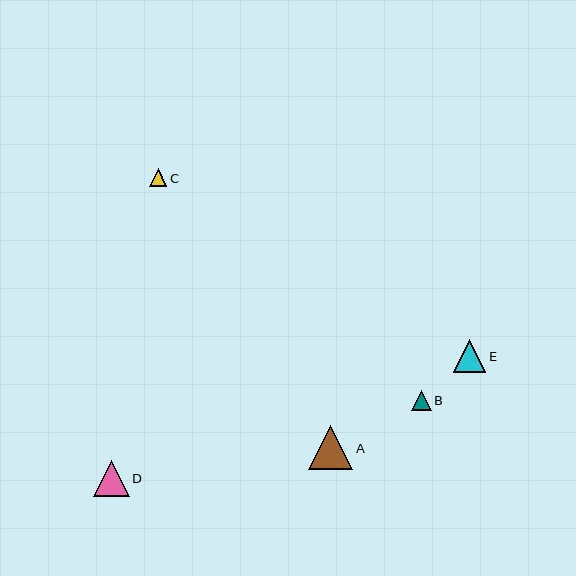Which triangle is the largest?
Triangle A is the largest with a size of approximately 44 pixels.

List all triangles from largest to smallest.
From largest to smallest: A, D, E, B, C.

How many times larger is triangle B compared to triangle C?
Triangle B is approximately 1.1 times the size of triangle C.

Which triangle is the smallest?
Triangle C is the smallest with a size of approximately 18 pixels.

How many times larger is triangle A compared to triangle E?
Triangle A is approximately 1.4 times the size of triangle E.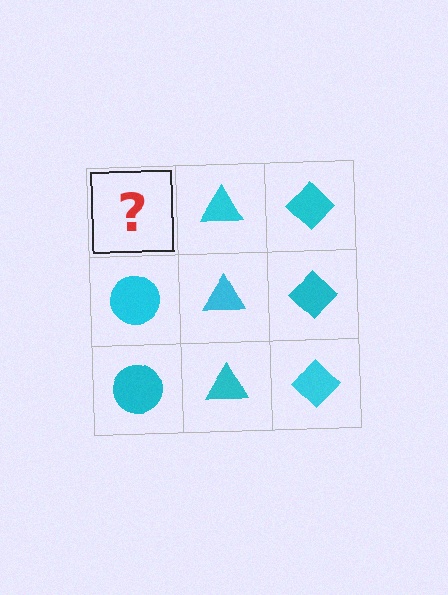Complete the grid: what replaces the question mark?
The question mark should be replaced with a cyan circle.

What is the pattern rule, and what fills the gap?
The rule is that each column has a consistent shape. The gap should be filled with a cyan circle.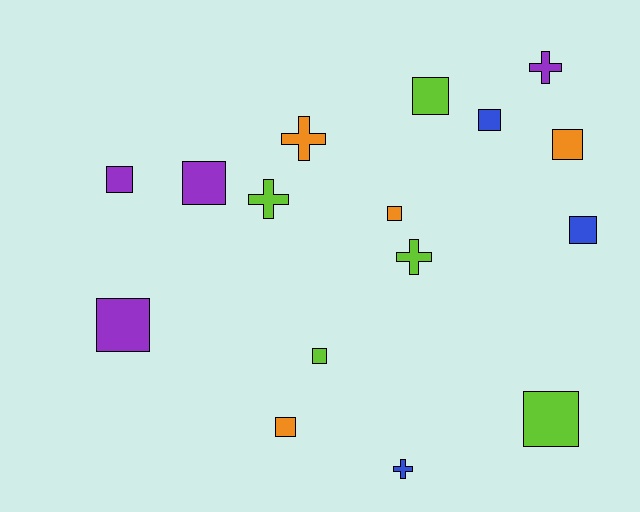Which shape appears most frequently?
Square, with 11 objects.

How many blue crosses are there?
There is 1 blue cross.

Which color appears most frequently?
Lime, with 5 objects.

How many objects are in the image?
There are 16 objects.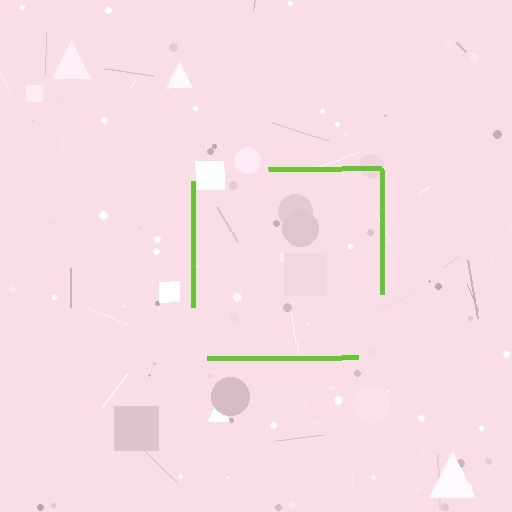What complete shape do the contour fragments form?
The contour fragments form a square.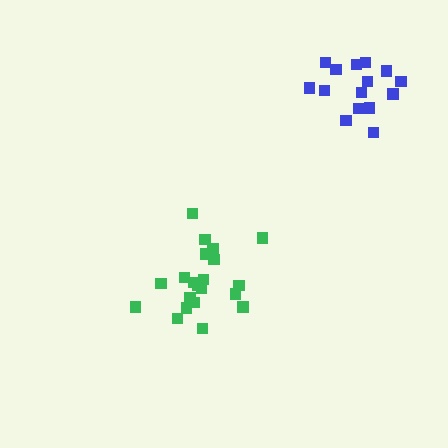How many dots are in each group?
Group 1: 15 dots, Group 2: 21 dots (36 total).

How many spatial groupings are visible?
There are 2 spatial groupings.